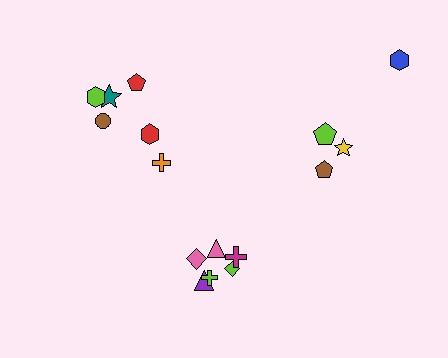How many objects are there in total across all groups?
There are 16 objects.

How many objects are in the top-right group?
There are 4 objects.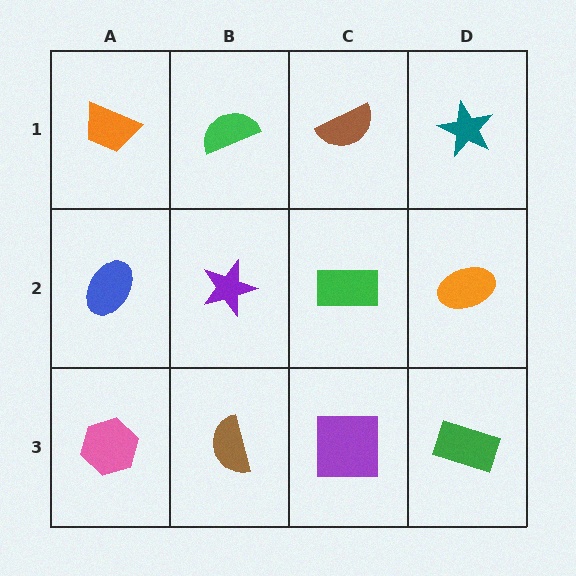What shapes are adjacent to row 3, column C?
A green rectangle (row 2, column C), a brown semicircle (row 3, column B), a green rectangle (row 3, column D).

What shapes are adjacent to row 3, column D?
An orange ellipse (row 2, column D), a purple square (row 3, column C).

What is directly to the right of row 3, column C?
A green rectangle.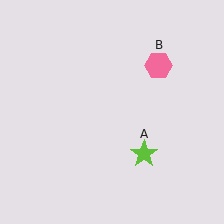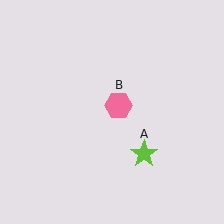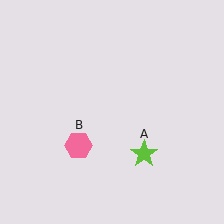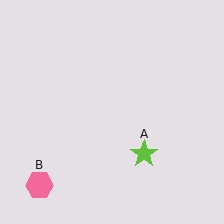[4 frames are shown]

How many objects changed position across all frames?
1 object changed position: pink hexagon (object B).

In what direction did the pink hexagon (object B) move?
The pink hexagon (object B) moved down and to the left.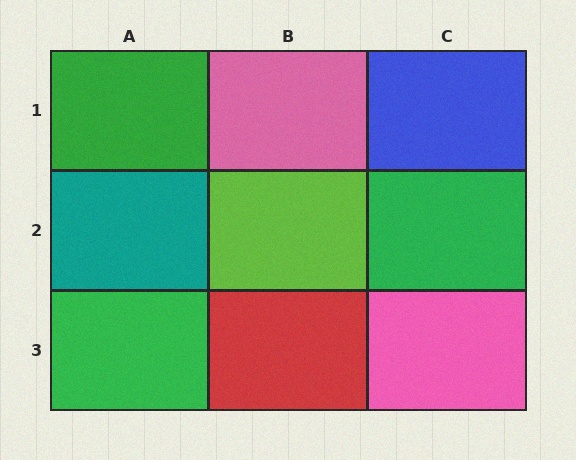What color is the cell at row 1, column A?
Green.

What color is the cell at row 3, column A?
Green.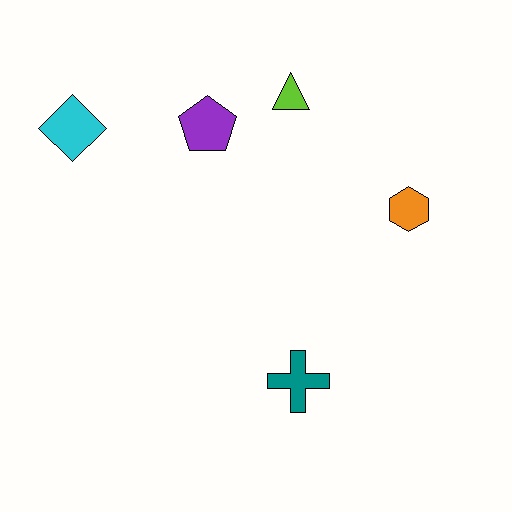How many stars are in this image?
There are no stars.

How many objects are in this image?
There are 5 objects.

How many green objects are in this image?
There are no green objects.